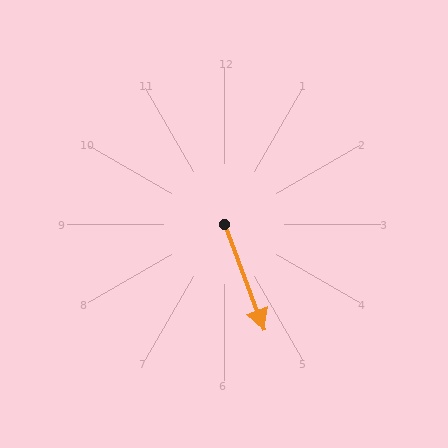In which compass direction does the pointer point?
South.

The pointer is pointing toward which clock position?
Roughly 5 o'clock.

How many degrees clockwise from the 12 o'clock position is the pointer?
Approximately 159 degrees.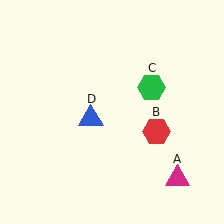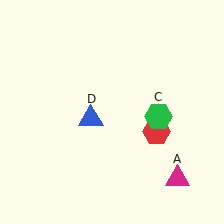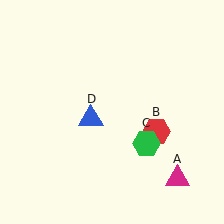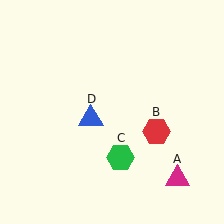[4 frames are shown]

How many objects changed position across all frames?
1 object changed position: green hexagon (object C).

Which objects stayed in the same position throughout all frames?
Magenta triangle (object A) and red hexagon (object B) and blue triangle (object D) remained stationary.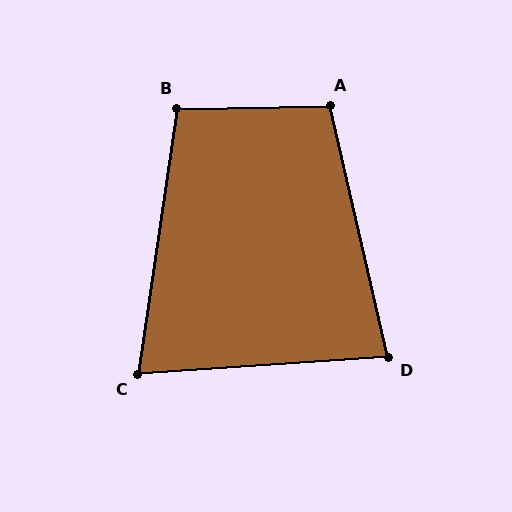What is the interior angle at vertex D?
Approximately 81 degrees (acute).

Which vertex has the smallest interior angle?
C, at approximately 78 degrees.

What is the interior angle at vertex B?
Approximately 99 degrees (obtuse).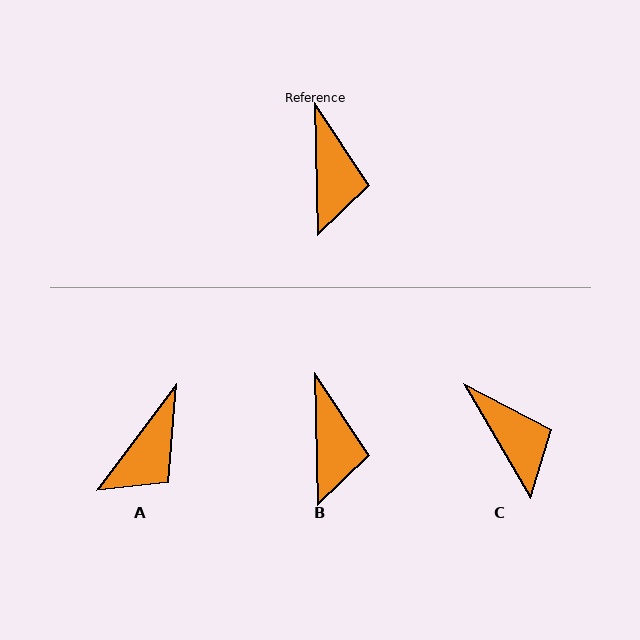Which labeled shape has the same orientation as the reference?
B.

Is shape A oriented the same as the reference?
No, it is off by about 38 degrees.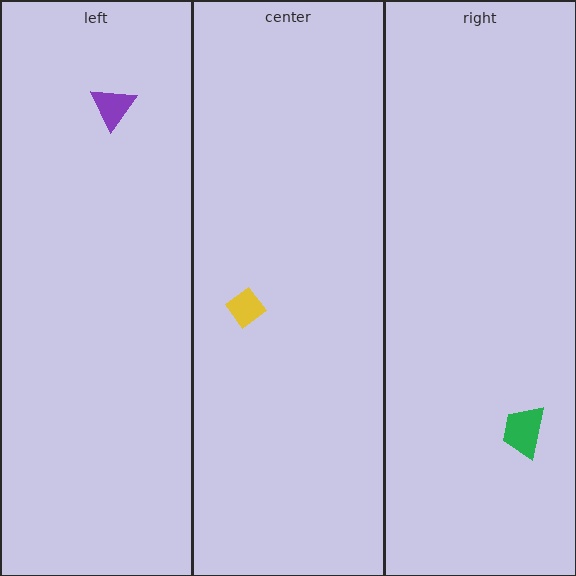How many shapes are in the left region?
1.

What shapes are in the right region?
The green trapezoid.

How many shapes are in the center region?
1.